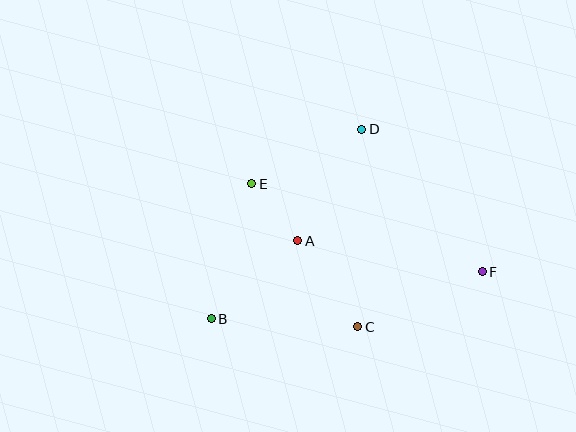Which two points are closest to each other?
Points A and E are closest to each other.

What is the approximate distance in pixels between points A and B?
The distance between A and B is approximately 117 pixels.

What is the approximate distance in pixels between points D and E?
The distance between D and E is approximately 122 pixels.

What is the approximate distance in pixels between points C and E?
The distance between C and E is approximately 178 pixels.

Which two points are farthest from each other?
Points B and F are farthest from each other.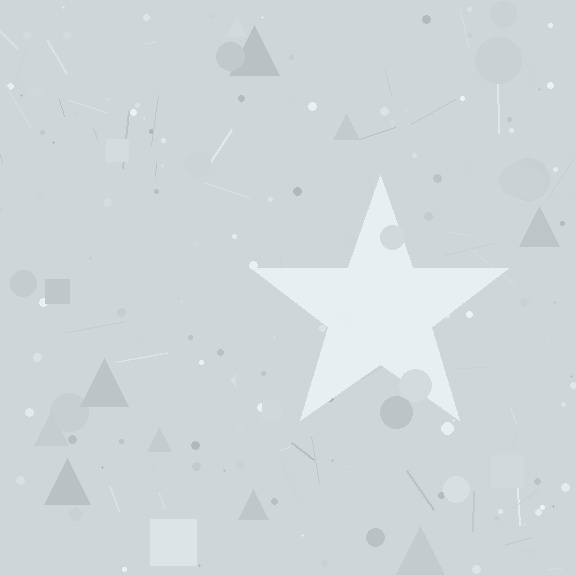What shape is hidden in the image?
A star is hidden in the image.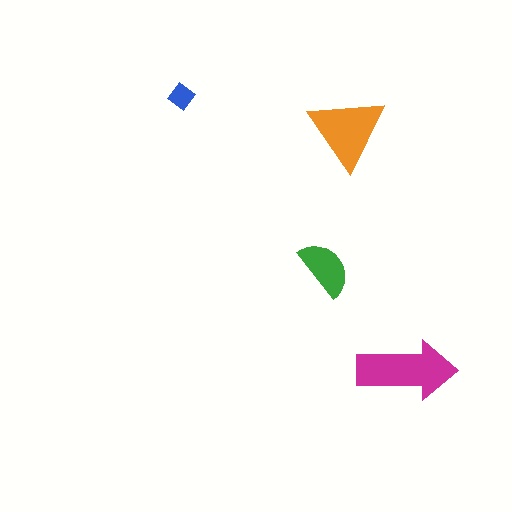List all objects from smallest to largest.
The blue diamond, the green semicircle, the orange triangle, the magenta arrow.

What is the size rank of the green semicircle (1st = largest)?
3rd.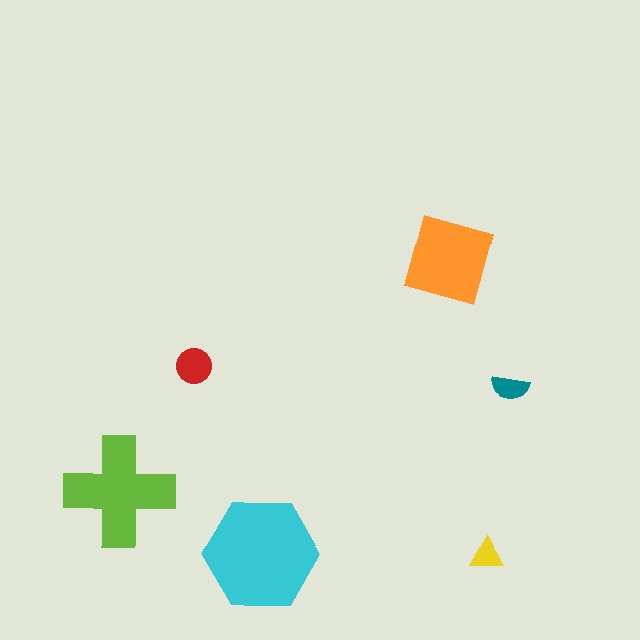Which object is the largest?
The cyan hexagon.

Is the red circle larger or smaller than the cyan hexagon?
Smaller.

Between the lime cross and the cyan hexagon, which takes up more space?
The cyan hexagon.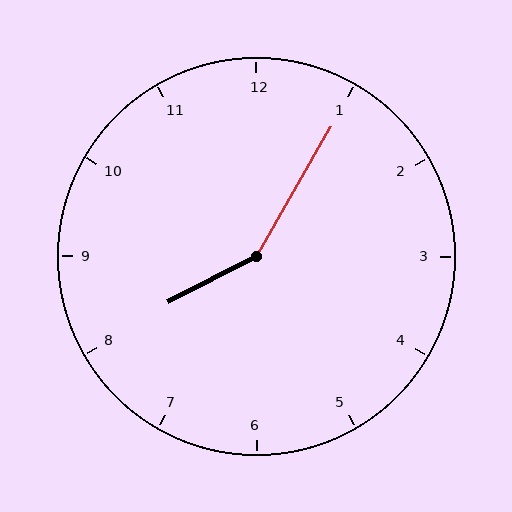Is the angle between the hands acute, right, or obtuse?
It is obtuse.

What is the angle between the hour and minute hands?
Approximately 148 degrees.